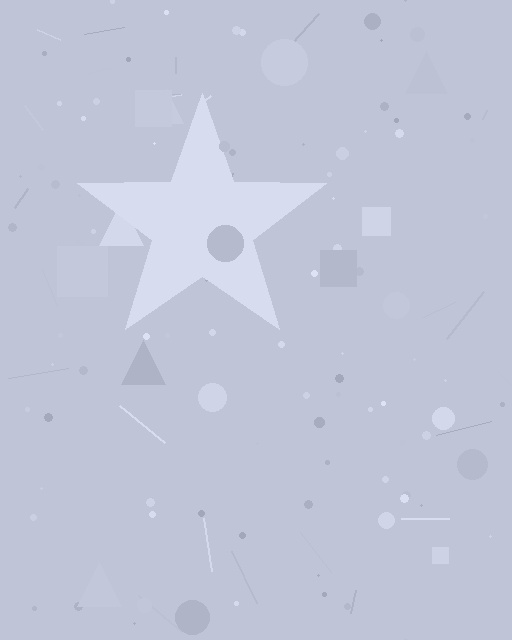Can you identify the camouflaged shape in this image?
The camouflaged shape is a star.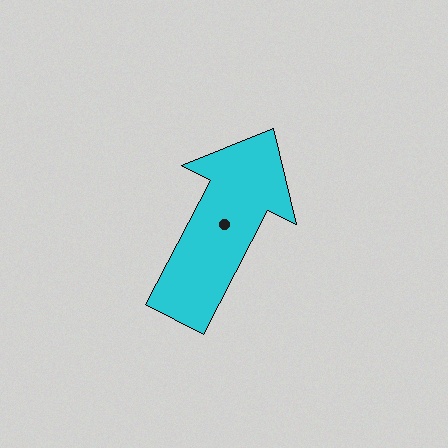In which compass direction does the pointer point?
Northeast.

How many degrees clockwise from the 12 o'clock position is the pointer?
Approximately 27 degrees.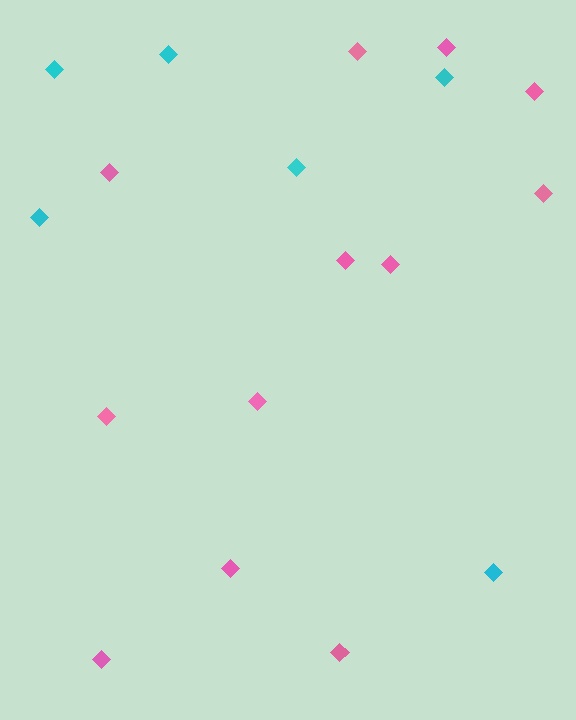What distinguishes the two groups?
There are 2 groups: one group of cyan diamonds (6) and one group of pink diamonds (12).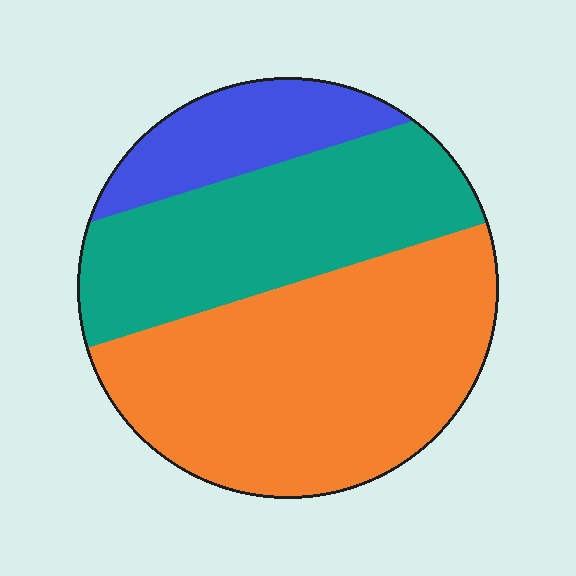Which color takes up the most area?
Orange, at roughly 50%.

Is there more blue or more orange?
Orange.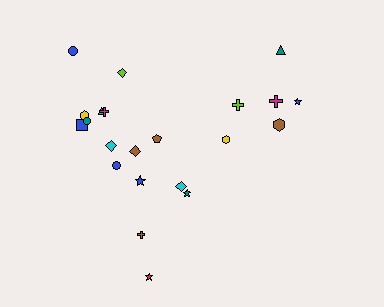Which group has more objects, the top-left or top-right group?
The top-left group.